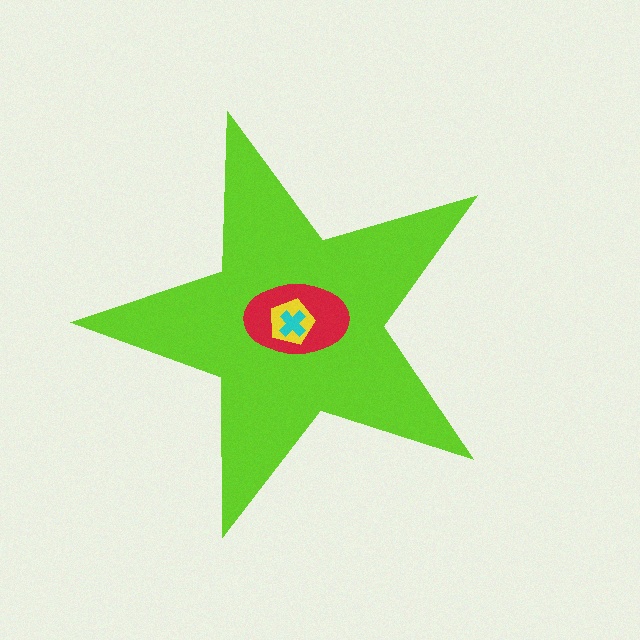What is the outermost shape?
The lime star.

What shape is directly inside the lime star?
The red ellipse.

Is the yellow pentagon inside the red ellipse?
Yes.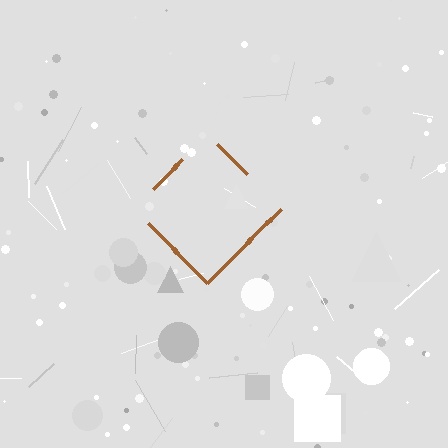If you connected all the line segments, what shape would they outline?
They would outline a diamond.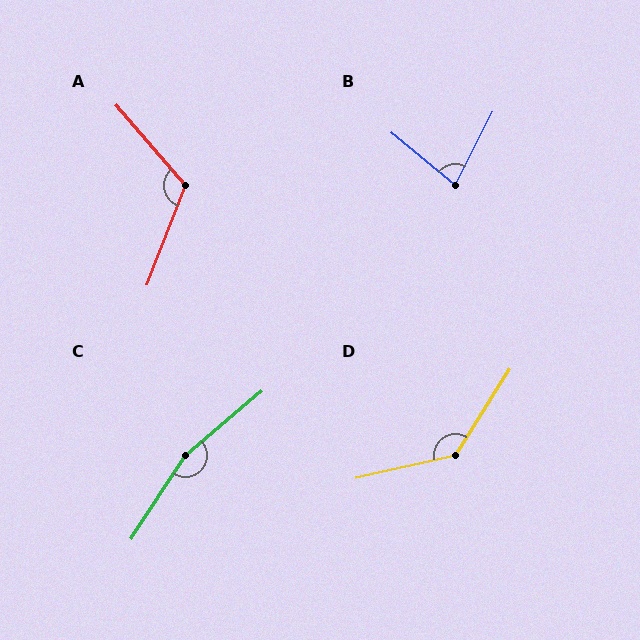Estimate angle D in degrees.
Approximately 135 degrees.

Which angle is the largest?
C, at approximately 163 degrees.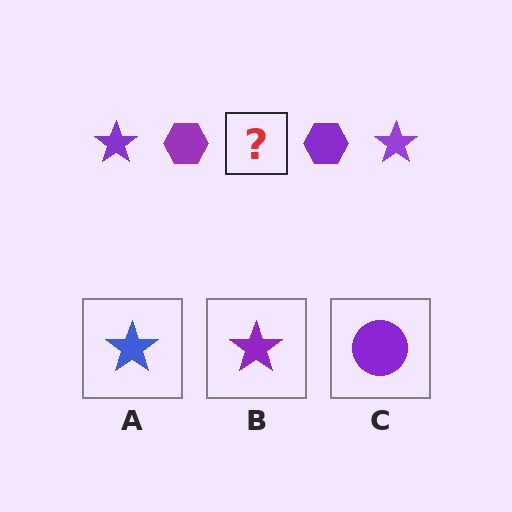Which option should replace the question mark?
Option B.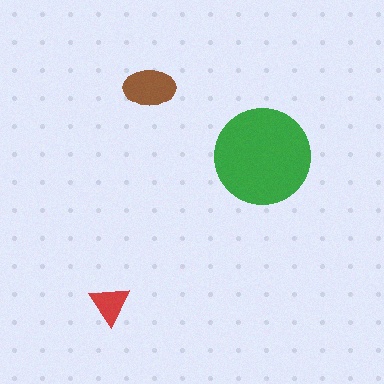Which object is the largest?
The green circle.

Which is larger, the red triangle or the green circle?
The green circle.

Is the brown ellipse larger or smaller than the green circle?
Smaller.